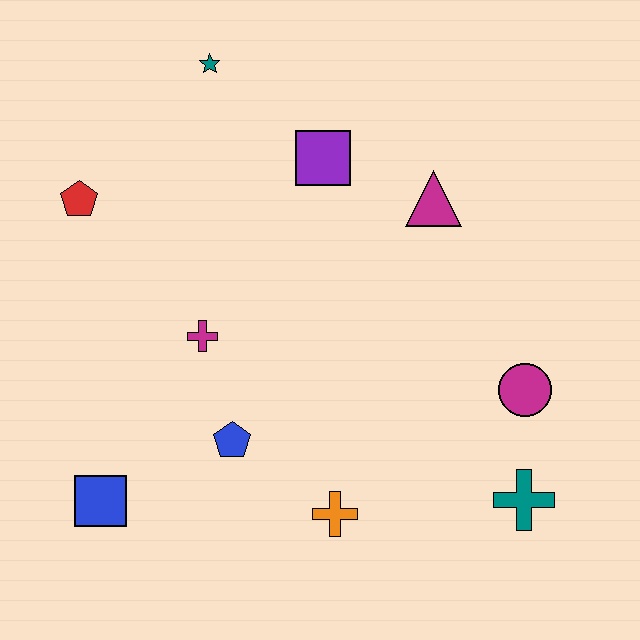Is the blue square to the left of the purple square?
Yes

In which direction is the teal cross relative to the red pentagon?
The teal cross is to the right of the red pentagon.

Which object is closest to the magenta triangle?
The purple square is closest to the magenta triangle.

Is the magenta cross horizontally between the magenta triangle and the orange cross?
No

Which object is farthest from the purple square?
The blue square is farthest from the purple square.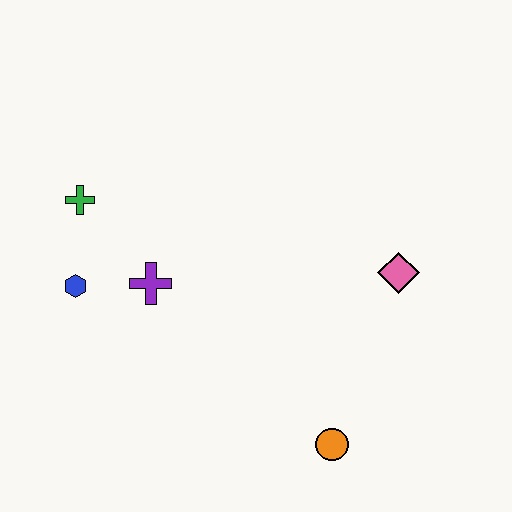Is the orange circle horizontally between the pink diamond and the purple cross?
Yes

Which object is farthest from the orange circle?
The green cross is farthest from the orange circle.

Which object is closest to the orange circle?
The pink diamond is closest to the orange circle.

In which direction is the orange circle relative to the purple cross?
The orange circle is to the right of the purple cross.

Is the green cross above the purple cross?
Yes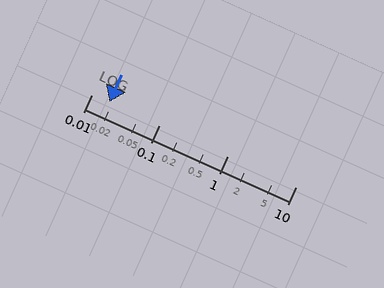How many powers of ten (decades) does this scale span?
The scale spans 3 decades, from 0.01 to 10.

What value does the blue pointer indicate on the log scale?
The pointer indicates approximately 0.018.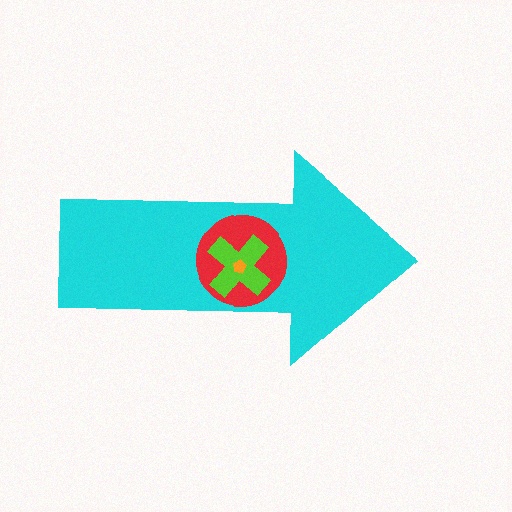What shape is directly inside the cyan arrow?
The red circle.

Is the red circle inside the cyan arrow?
Yes.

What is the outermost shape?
The cyan arrow.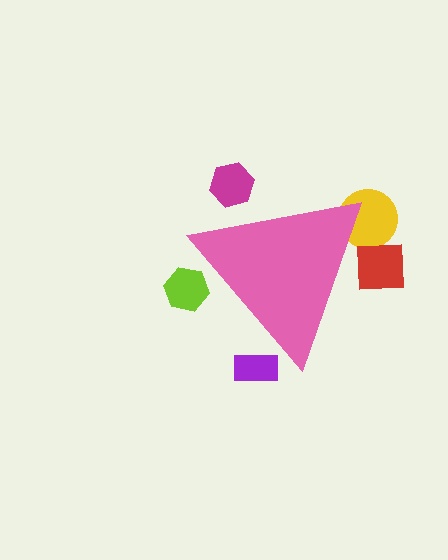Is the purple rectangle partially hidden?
Yes, the purple rectangle is partially hidden behind the pink triangle.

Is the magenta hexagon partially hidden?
Yes, the magenta hexagon is partially hidden behind the pink triangle.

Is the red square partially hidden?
Yes, the red square is partially hidden behind the pink triangle.